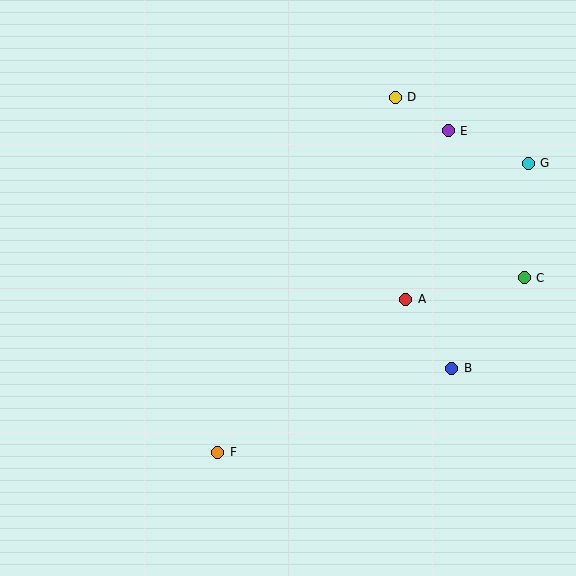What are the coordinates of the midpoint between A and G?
The midpoint between A and G is at (467, 231).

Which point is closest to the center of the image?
Point A at (406, 299) is closest to the center.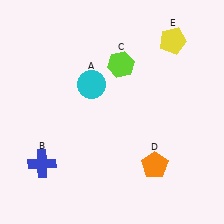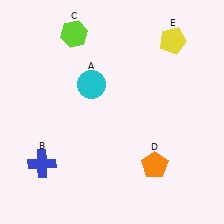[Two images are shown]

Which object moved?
The lime hexagon (C) moved left.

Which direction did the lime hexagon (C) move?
The lime hexagon (C) moved left.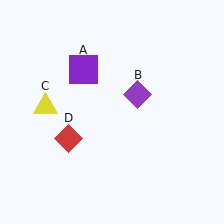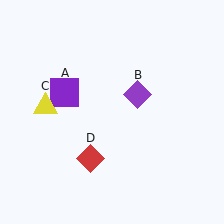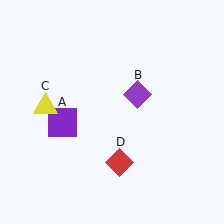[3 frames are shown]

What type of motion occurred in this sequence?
The purple square (object A), red diamond (object D) rotated counterclockwise around the center of the scene.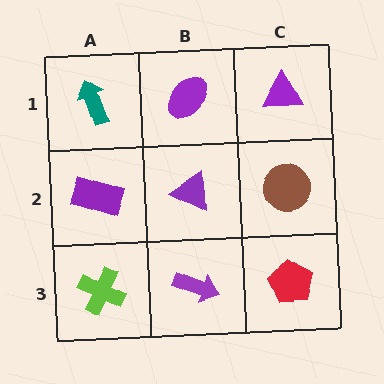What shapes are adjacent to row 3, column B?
A purple triangle (row 2, column B), a lime cross (row 3, column A), a red pentagon (row 3, column C).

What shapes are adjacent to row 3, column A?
A purple rectangle (row 2, column A), a purple arrow (row 3, column B).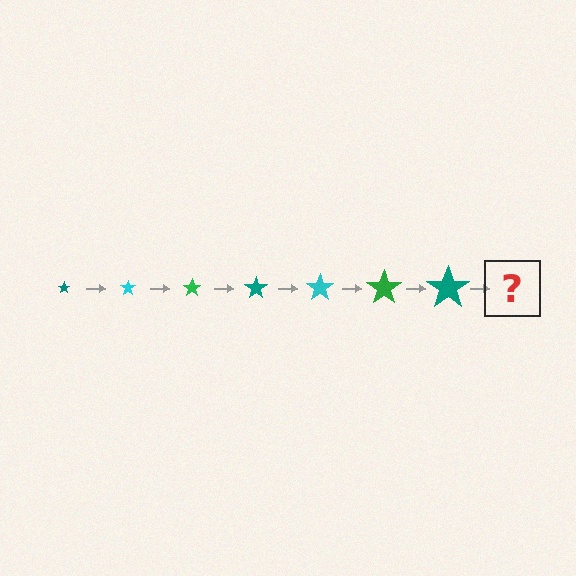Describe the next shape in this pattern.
It should be a cyan star, larger than the previous one.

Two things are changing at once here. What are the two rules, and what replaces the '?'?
The two rules are that the star grows larger each step and the color cycles through teal, cyan, and green. The '?' should be a cyan star, larger than the previous one.